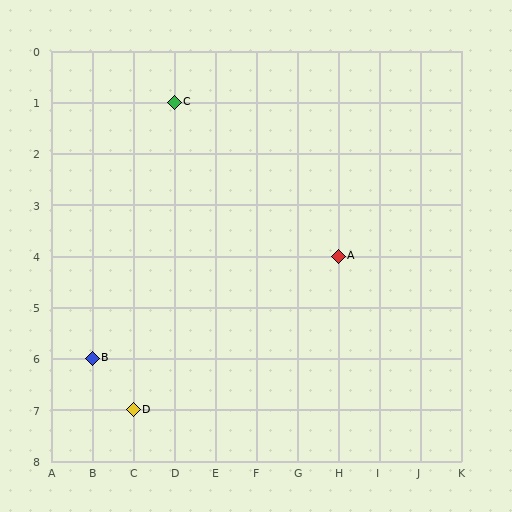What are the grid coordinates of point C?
Point C is at grid coordinates (D, 1).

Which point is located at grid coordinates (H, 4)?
Point A is at (H, 4).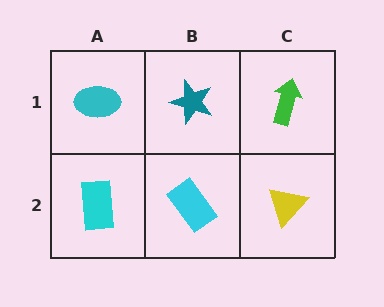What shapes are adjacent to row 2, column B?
A teal star (row 1, column B), a cyan rectangle (row 2, column A), a yellow triangle (row 2, column C).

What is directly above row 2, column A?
A cyan ellipse.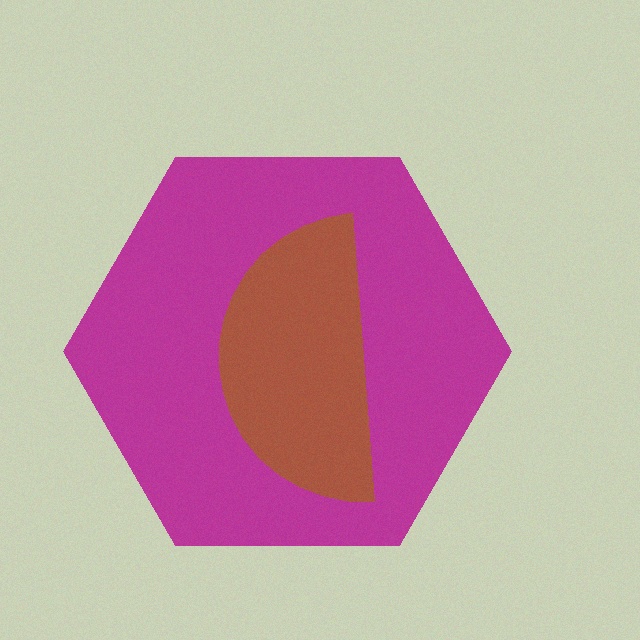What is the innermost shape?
The brown semicircle.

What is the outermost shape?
The magenta hexagon.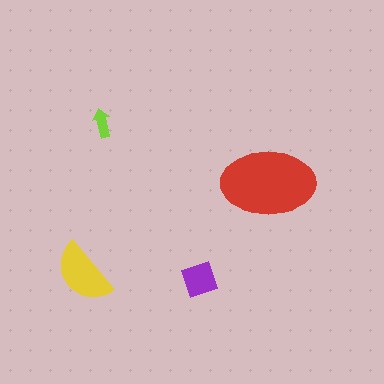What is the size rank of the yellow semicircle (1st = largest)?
2nd.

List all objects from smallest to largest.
The lime arrow, the purple diamond, the yellow semicircle, the red ellipse.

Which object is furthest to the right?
The red ellipse is rightmost.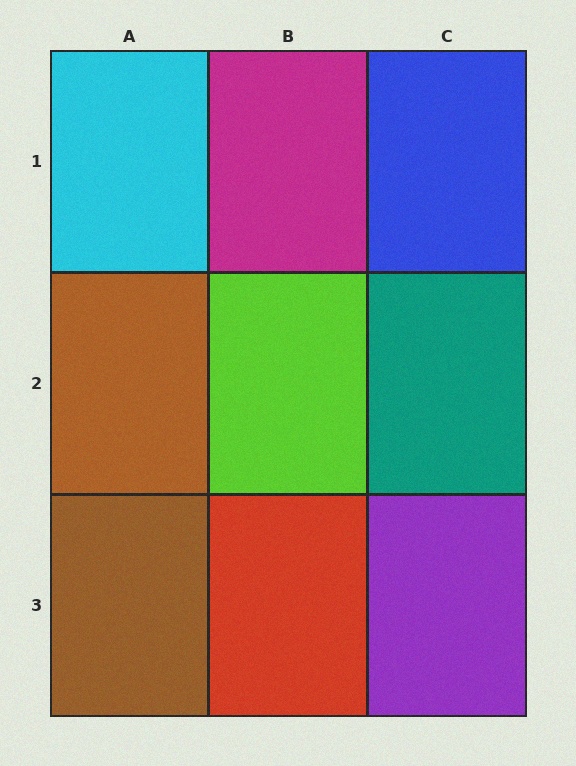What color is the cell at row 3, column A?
Brown.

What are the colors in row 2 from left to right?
Brown, lime, teal.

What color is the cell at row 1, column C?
Blue.